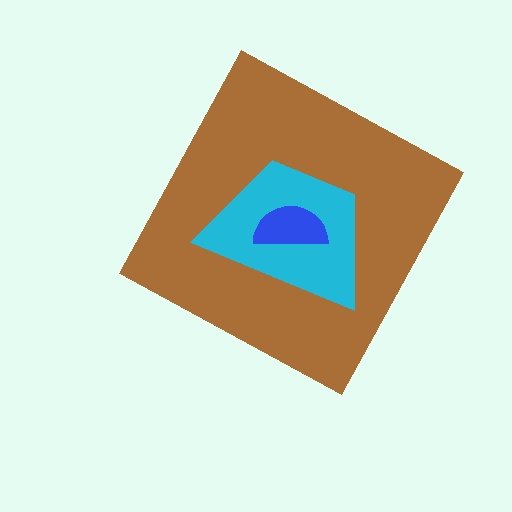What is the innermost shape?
The blue semicircle.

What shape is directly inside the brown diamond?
The cyan trapezoid.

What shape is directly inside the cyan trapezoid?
The blue semicircle.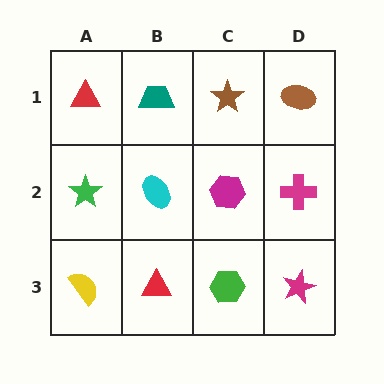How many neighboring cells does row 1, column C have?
3.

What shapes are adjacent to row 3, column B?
A cyan ellipse (row 2, column B), a yellow semicircle (row 3, column A), a green hexagon (row 3, column C).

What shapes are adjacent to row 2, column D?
A brown ellipse (row 1, column D), a magenta star (row 3, column D), a magenta hexagon (row 2, column C).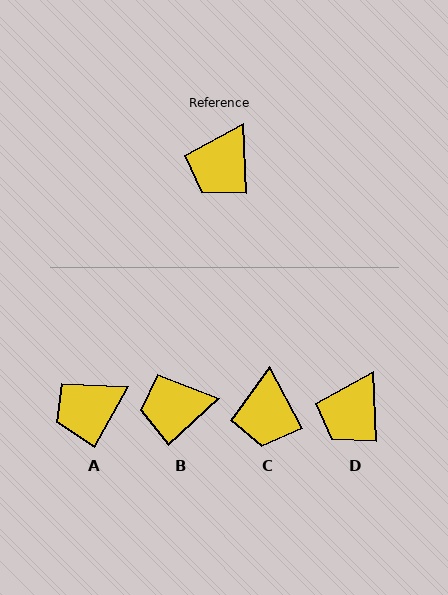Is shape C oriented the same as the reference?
No, it is off by about 25 degrees.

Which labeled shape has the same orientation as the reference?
D.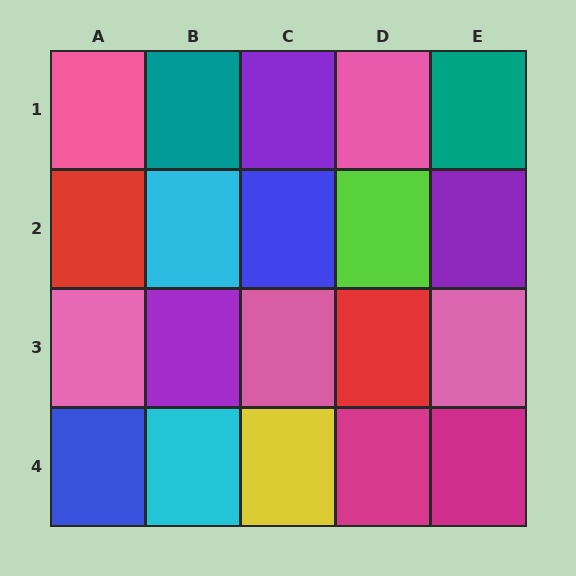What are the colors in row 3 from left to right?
Pink, purple, pink, red, pink.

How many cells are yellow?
1 cell is yellow.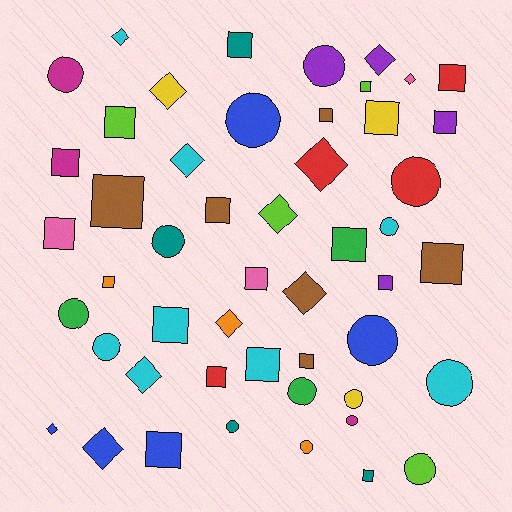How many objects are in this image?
There are 50 objects.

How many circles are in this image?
There are 16 circles.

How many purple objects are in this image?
There are 4 purple objects.